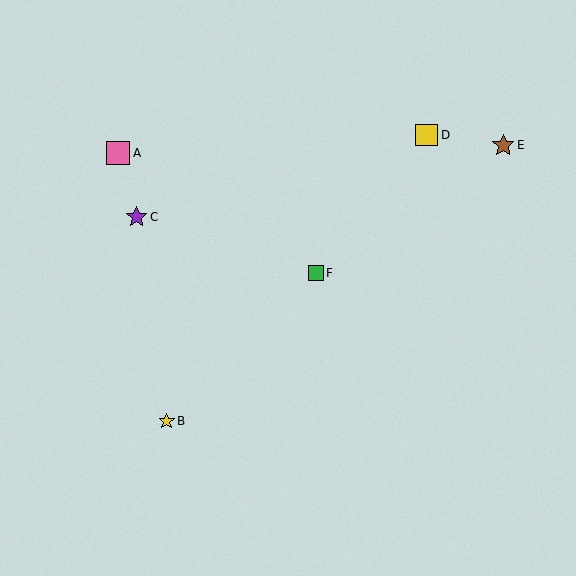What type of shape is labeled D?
Shape D is a yellow square.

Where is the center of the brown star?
The center of the brown star is at (503, 145).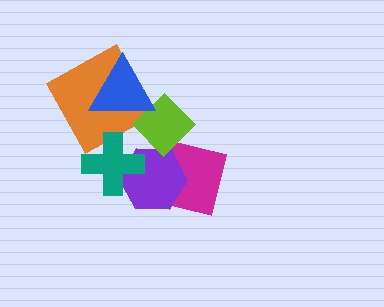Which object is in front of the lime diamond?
The blue triangle is in front of the lime diamond.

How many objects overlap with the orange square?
1 object overlaps with the orange square.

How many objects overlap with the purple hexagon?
3 objects overlap with the purple hexagon.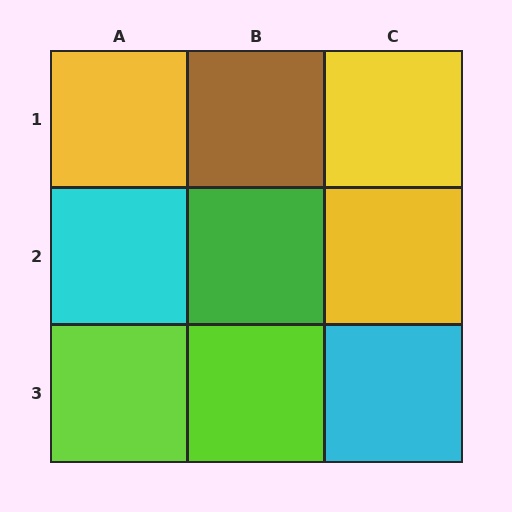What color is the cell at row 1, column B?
Brown.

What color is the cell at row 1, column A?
Yellow.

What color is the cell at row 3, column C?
Cyan.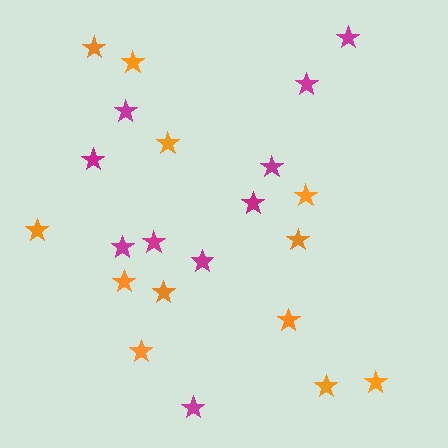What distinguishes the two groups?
There are 2 groups: one group of magenta stars (10) and one group of orange stars (12).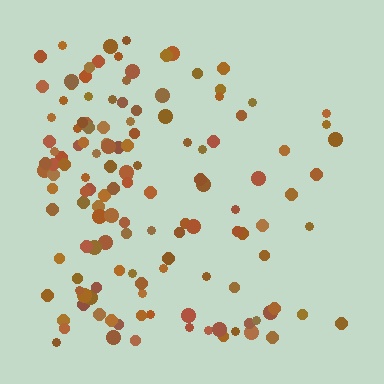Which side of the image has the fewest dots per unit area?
The right.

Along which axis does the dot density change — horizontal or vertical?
Horizontal.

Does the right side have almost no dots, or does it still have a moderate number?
Still a moderate number, just noticeably fewer than the left.